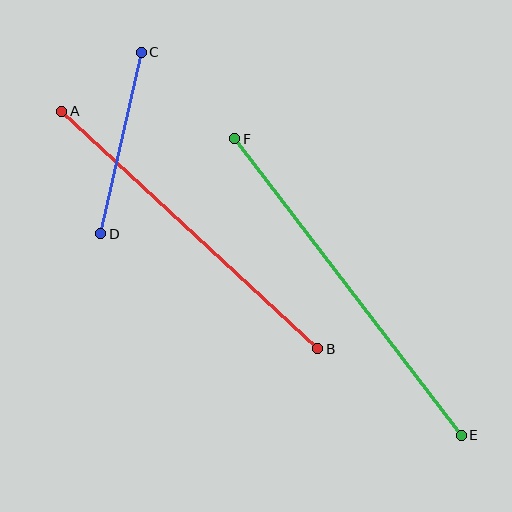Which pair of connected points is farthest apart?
Points E and F are farthest apart.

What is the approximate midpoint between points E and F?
The midpoint is at approximately (348, 287) pixels.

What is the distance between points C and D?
The distance is approximately 186 pixels.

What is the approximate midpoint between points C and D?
The midpoint is at approximately (121, 143) pixels.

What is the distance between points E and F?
The distance is approximately 373 pixels.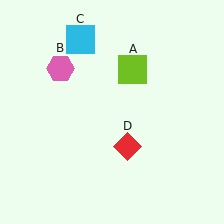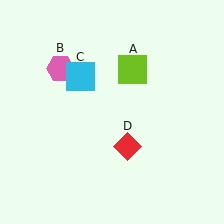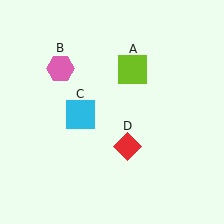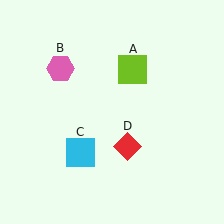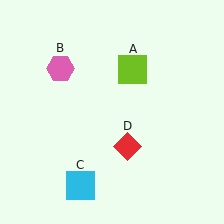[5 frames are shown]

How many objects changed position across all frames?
1 object changed position: cyan square (object C).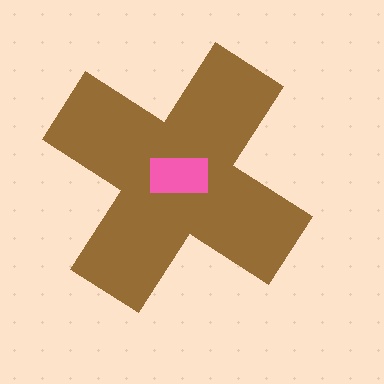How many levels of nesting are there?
2.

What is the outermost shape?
The brown cross.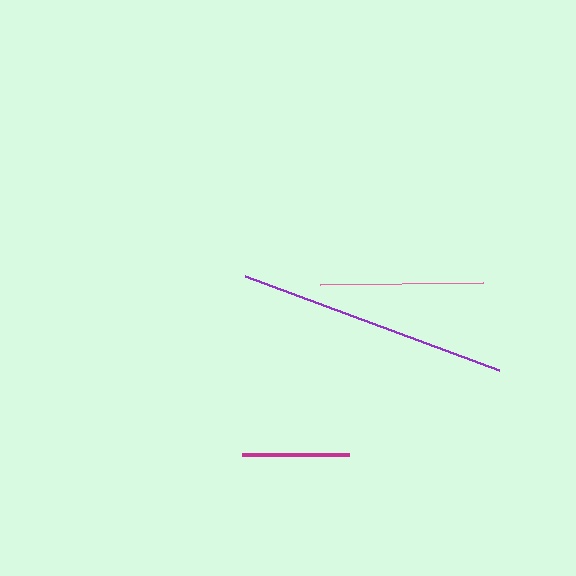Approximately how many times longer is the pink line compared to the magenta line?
The pink line is approximately 1.5 times the length of the magenta line.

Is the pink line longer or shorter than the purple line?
The purple line is longer than the pink line.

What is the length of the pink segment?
The pink segment is approximately 163 pixels long.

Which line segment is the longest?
The purple line is the longest at approximately 271 pixels.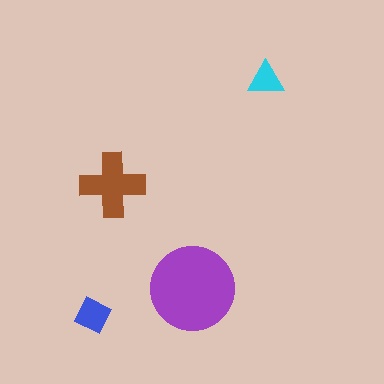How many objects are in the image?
There are 4 objects in the image.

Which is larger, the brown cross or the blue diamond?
The brown cross.